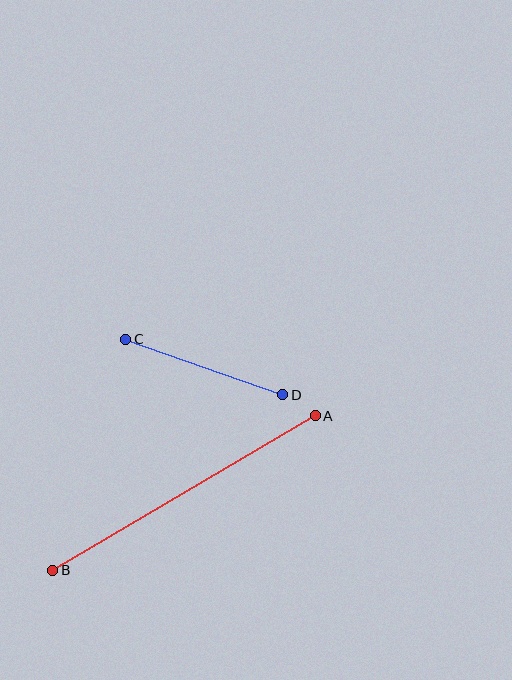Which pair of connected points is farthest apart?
Points A and B are farthest apart.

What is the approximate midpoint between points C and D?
The midpoint is at approximately (204, 367) pixels.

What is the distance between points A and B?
The distance is approximately 304 pixels.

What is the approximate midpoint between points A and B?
The midpoint is at approximately (184, 493) pixels.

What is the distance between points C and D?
The distance is approximately 167 pixels.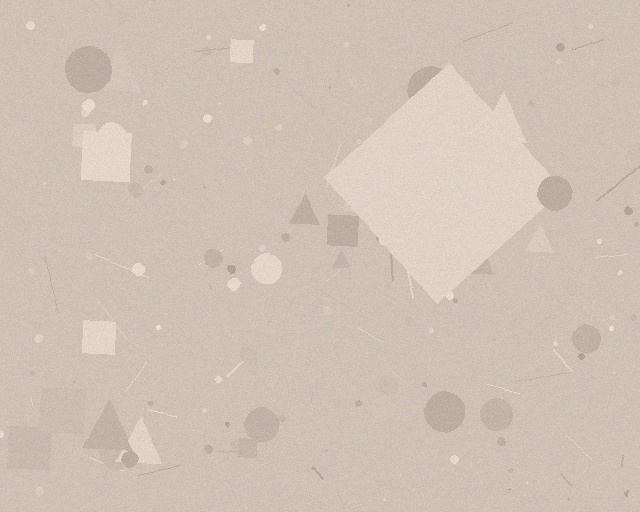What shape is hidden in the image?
A diamond is hidden in the image.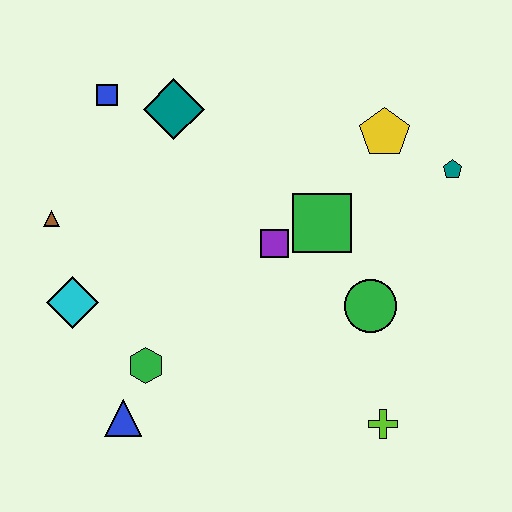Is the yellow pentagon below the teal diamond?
Yes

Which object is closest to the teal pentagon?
The yellow pentagon is closest to the teal pentagon.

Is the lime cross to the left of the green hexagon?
No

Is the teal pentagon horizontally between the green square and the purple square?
No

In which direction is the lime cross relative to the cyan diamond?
The lime cross is to the right of the cyan diamond.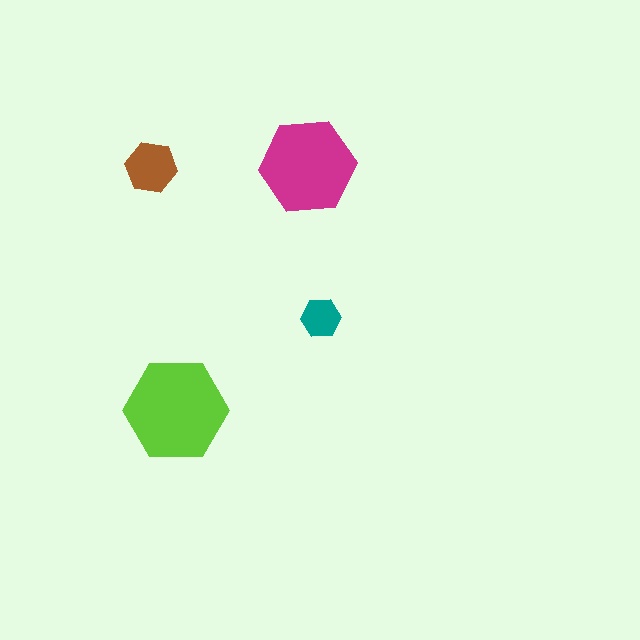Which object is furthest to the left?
The brown hexagon is leftmost.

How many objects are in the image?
There are 4 objects in the image.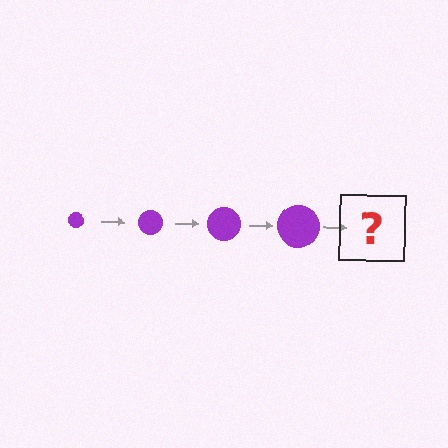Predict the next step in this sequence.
The next step is a purple circle, larger than the previous one.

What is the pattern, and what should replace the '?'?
The pattern is that the circle gets progressively larger each step. The '?' should be a purple circle, larger than the previous one.